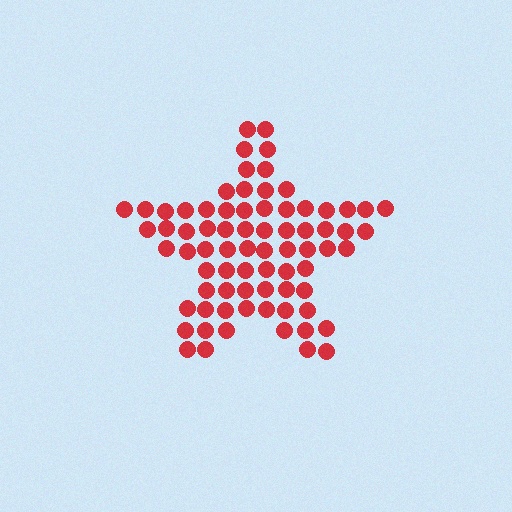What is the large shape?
The large shape is a star.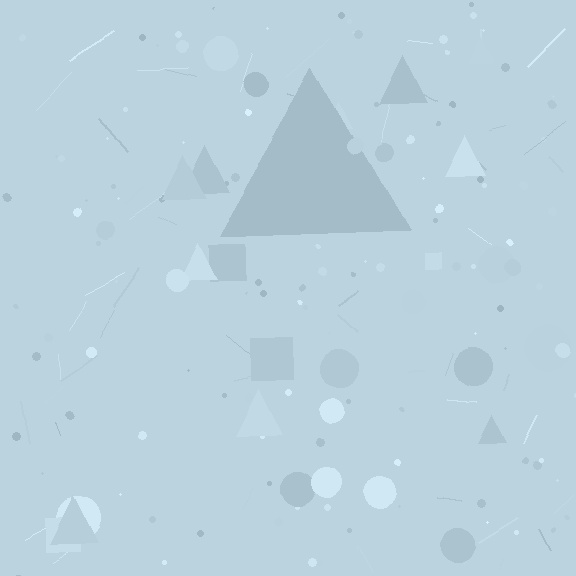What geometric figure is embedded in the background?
A triangle is embedded in the background.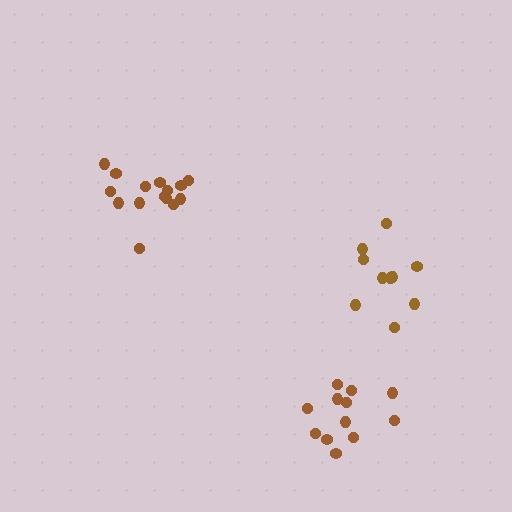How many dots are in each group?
Group 1: 12 dots, Group 2: 10 dots, Group 3: 15 dots (37 total).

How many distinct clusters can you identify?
There are 3 distinct clusters.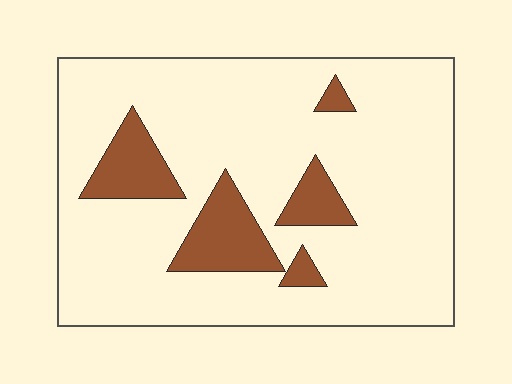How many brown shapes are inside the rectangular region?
5.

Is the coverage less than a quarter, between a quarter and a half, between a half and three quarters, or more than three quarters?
Less than a quarter.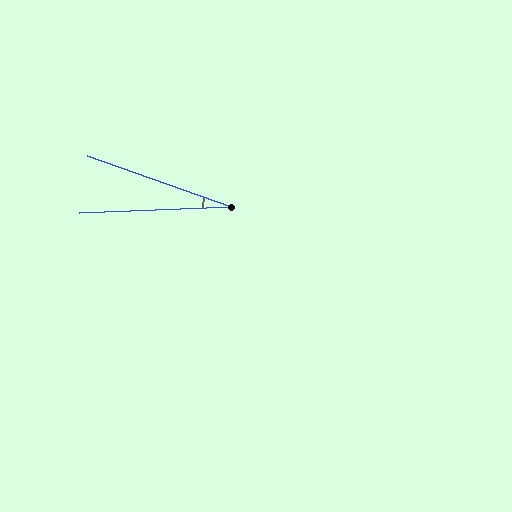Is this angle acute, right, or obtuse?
It is acute.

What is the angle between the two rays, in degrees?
Approximately 22 degrees.